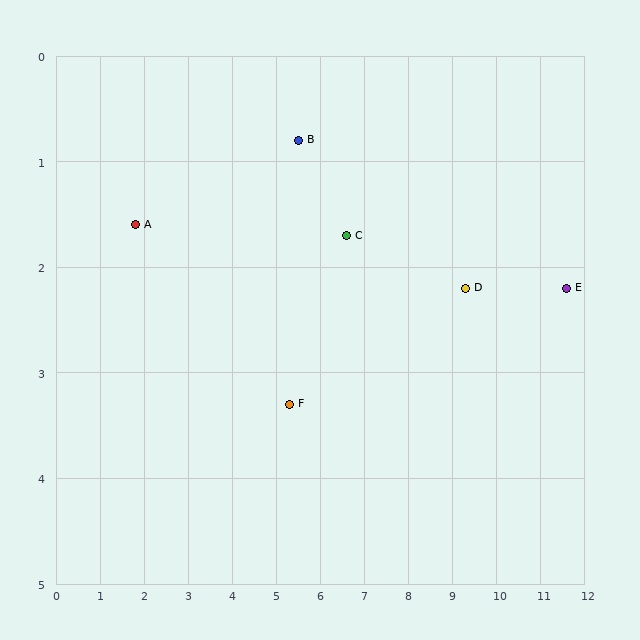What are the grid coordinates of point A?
Point A is at approximately (1.8, 1.6).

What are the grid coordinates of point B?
Point B is at approximately (5.5, 0.8).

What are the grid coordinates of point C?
Point C is at approximately (6.6, 1.7).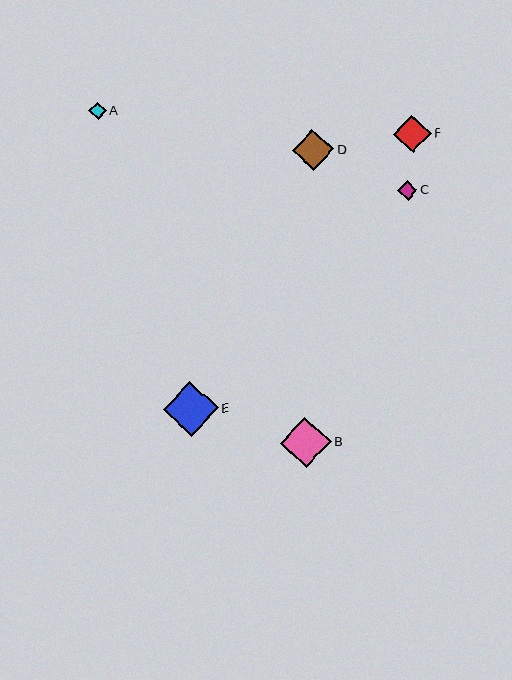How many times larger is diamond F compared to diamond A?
Diamond F is approximately 2.1 times the size of diamond A.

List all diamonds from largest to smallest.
From largest to smallest: E, B, D, F, C, A.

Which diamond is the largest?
Diamond E is the largest with a size of approximately 55 pixels.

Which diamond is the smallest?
Diamond A is the smallest with a size of approximately 18 pixels.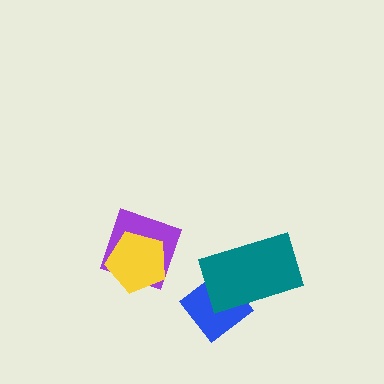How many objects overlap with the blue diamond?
1 object overlaps with the blue diamond.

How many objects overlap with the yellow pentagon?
1 object overlaps with the yellow pentagon.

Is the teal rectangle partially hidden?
No, no other shape covers it.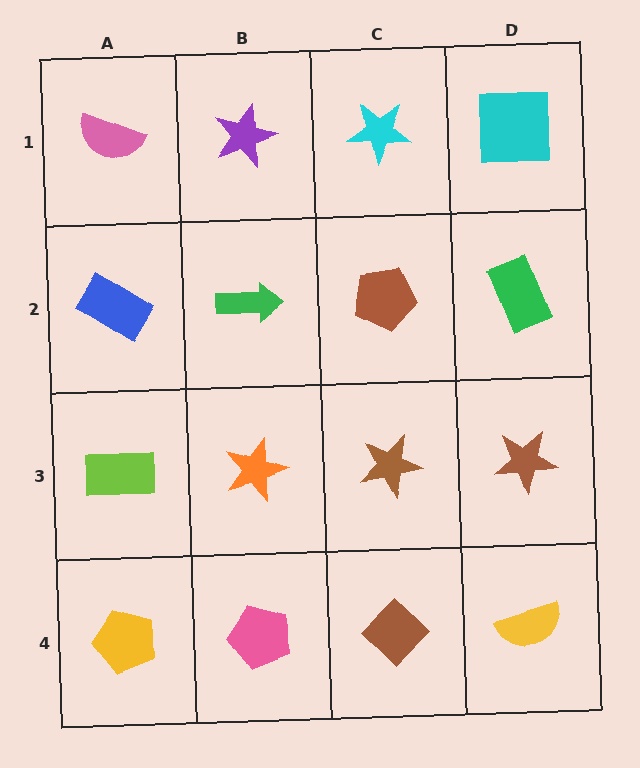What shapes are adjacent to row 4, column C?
A brown star (row 3, column C), a pink pentagon (row 4, column B), a yellow semicircle (row 4, column D).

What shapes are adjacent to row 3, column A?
A blue rectangle (row 2, column A), a yellow pentagon (row 4, column A), an orange star (row 3, column B).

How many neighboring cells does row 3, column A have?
3.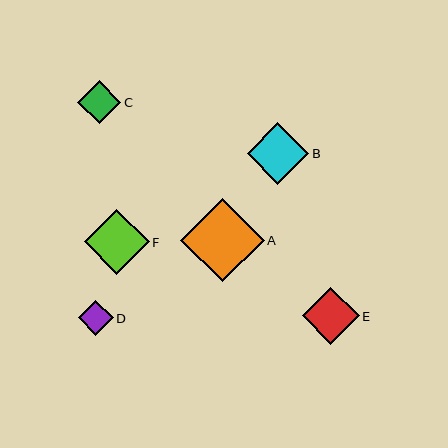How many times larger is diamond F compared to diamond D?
Diamond F is approximately 1.9 times the size of diamond D.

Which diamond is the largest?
Diamond A is the largest with a size of approximately 83 pixels.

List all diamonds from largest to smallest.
From largest to smallest: A, F, B, E, C, D.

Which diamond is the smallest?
Diamond D is the smallest with a size of approximately 35 pixels.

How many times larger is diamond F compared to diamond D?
Diamond F is approximately 1.9 times the size of diamond D.